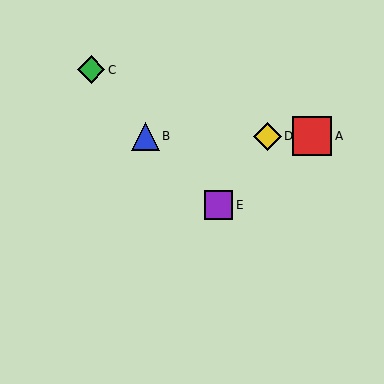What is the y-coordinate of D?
Object D is at y≈136.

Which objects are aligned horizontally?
Objects A, B, D are aligned horizontally.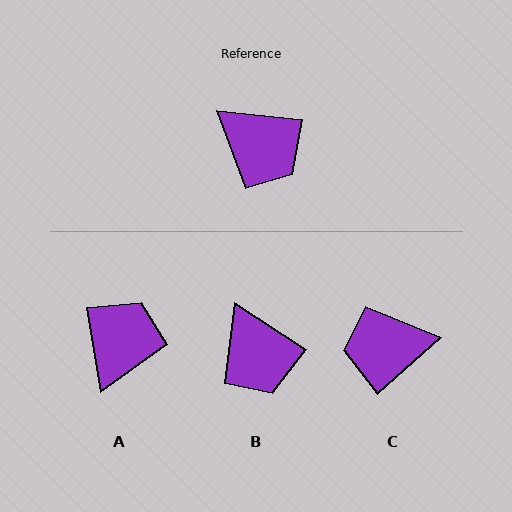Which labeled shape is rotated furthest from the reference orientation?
C, about 132 degrees away.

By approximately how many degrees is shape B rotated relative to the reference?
Approximately 28 degrees clockwise.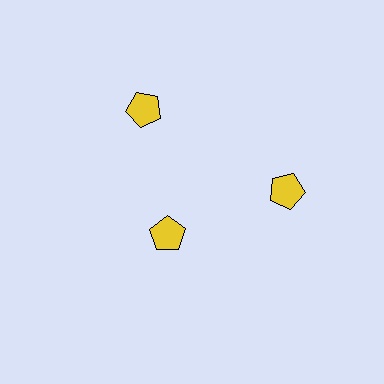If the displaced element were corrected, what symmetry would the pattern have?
It would have 3-fold rotational symmetry — the pattern would map onto itself every 120 degrees.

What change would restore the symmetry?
The symmetry would be restored by moving it outward, back onto the ring so that all 3 pentagons sit at equal angles and equal distance from the center.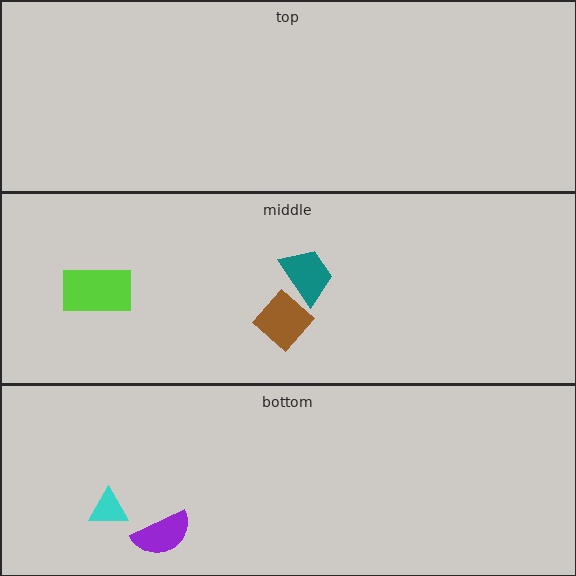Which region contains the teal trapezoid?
The middle region.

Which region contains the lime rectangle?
The middle region.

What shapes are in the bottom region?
The cyan triangle, the purple semicircle.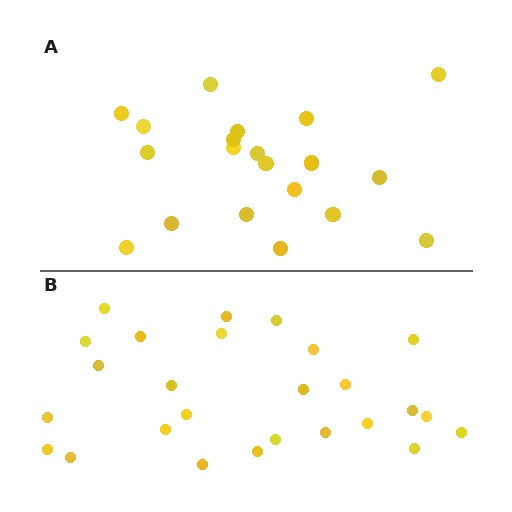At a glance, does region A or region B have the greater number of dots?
Region B (the bottom region) has more dots.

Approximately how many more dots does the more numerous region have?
Region B has about 6 more dots than region A.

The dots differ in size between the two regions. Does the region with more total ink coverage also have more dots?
No. Region A has more total ink coverage because its dots are larger, but region B actually contains more individual dots. Total area can be misleading — the number of items is what matters here.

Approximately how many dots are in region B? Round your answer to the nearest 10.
About 30 dots. (The exact count is 26, which rounds to 30.)